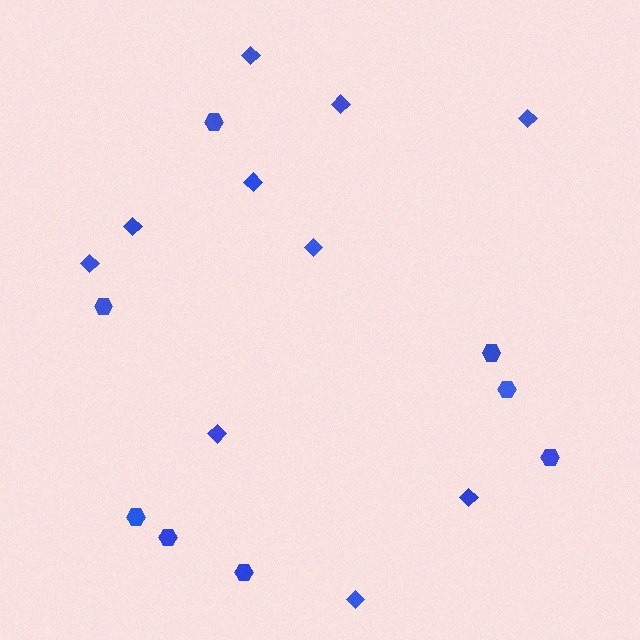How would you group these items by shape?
There are 2 groups: one group of diamonds (10) and one group of hexagons (8).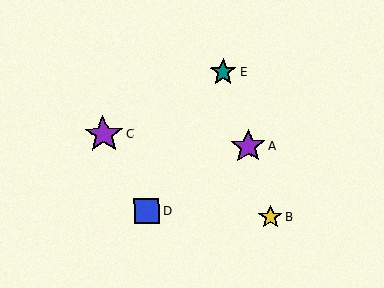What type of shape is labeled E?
Shape E is a teal star.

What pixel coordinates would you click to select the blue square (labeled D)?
Click at (147, 211) to select the blue square D.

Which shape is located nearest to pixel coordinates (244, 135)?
The purple star (labeled A) at (248, 146) is nearest to that location.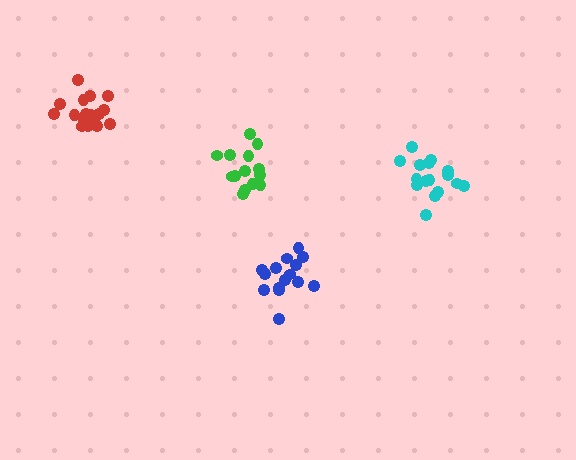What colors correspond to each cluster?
The clusters are colored: cyan, green, blue, red.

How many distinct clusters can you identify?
There are 4 distinct clusters.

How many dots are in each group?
Group 1: 16 dots, Group 2: 14 dots, Group 3: 15 dots, Group 4: 20 dots (65 total).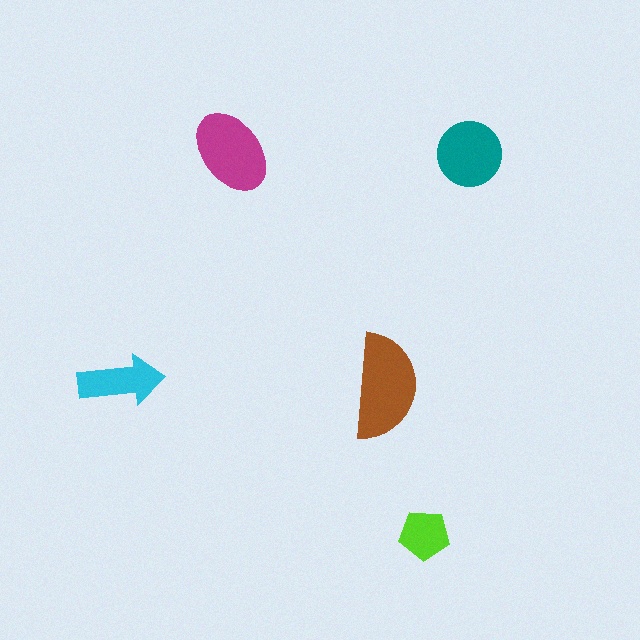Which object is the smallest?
The lime pentagon.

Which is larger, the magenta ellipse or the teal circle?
The magenta ellipse.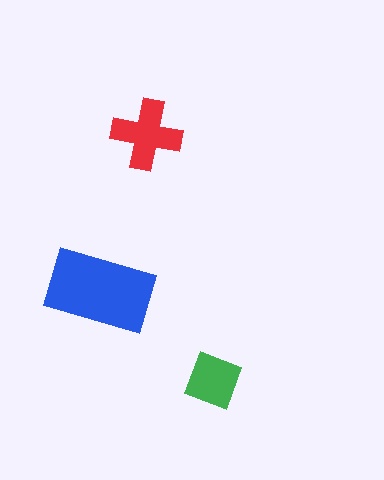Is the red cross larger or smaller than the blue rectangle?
Smaller.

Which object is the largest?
The blue rectangle.